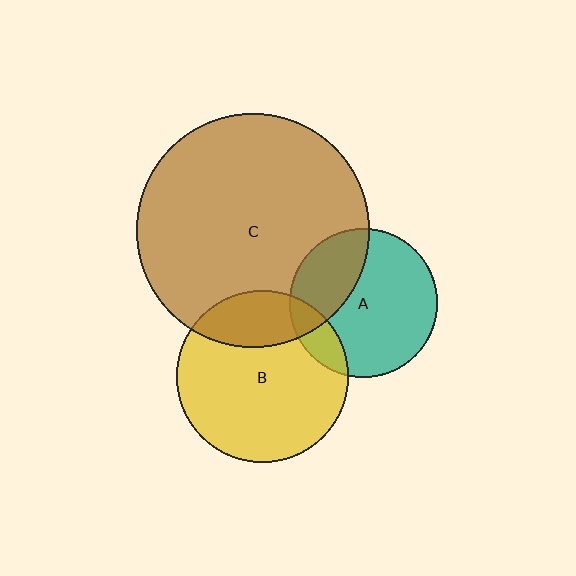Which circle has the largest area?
Circle C (brown).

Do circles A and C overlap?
Yes.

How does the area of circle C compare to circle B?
Approximately 1.8 times.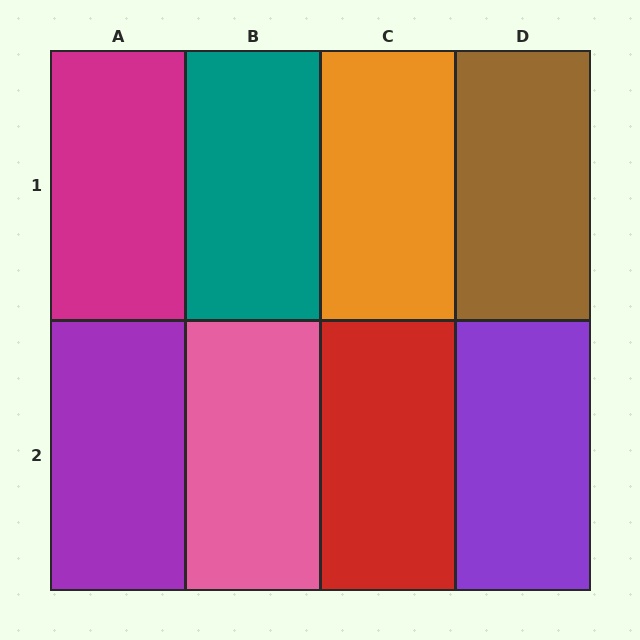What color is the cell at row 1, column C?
Orange.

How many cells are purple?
2 cells are purple.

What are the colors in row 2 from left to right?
Purple, pink, red, purple.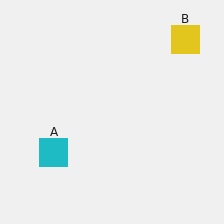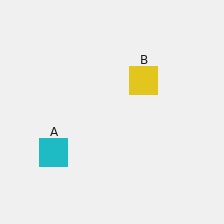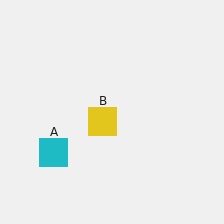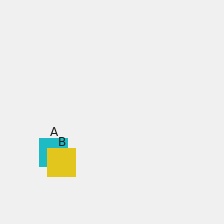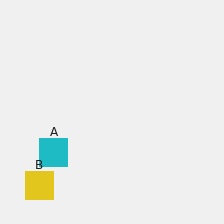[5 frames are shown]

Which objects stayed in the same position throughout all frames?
Cyan square (object A) remained stationary.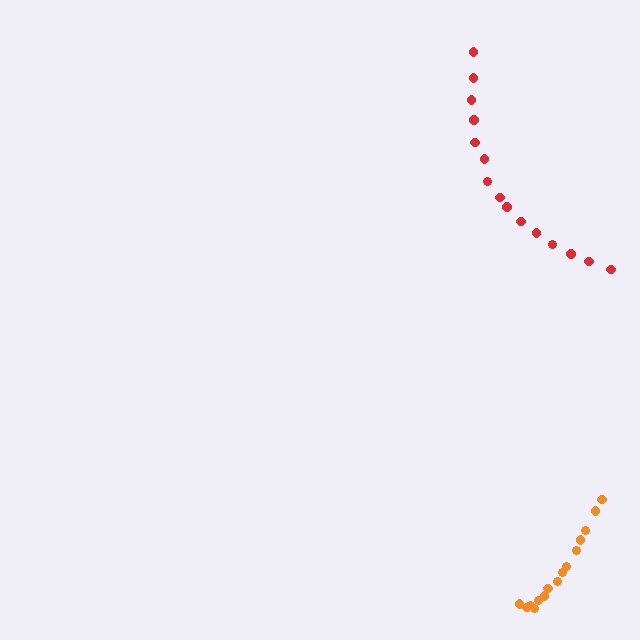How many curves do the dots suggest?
There are 2 distinct paths.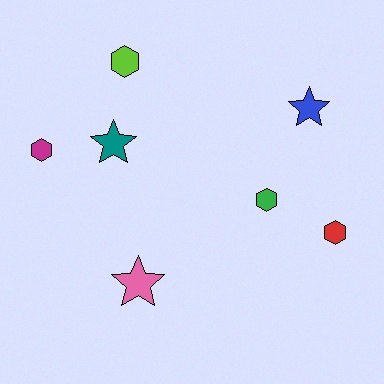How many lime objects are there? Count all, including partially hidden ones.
There is 1 lime object.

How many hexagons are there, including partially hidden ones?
There are 4 hexagons.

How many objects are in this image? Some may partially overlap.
There are 7 objects.